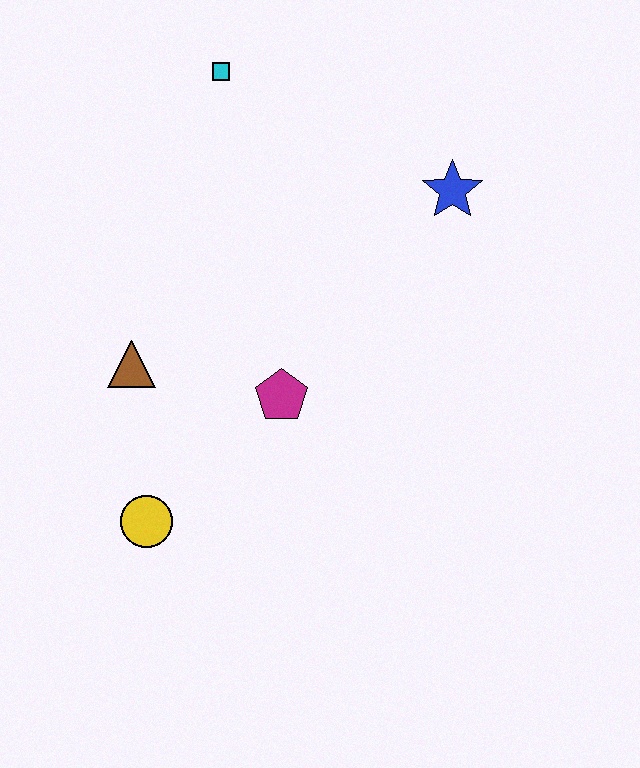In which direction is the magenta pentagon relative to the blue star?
The magenta pentagon is below the blue star.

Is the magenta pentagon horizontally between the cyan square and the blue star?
Yes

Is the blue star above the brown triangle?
Yes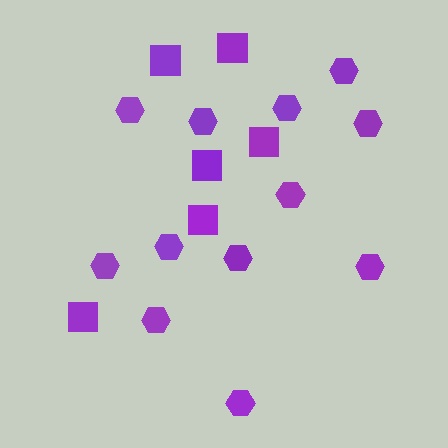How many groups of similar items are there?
There are 2 groups: one group of squares (6) and one group of hexagons (12).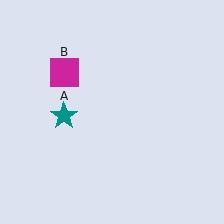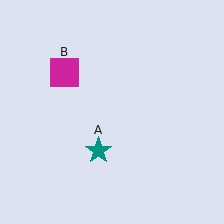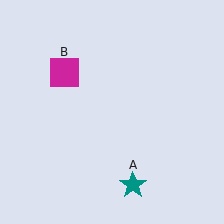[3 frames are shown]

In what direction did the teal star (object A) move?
The teal star (object A) moved down and to the right.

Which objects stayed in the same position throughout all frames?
Magenta square (object B) remained stationary.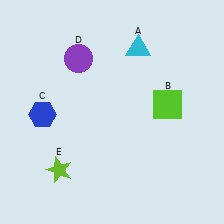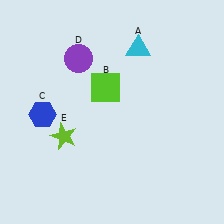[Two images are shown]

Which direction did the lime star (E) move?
The lime star (E) moved up.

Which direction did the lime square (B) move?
The lime square (B) moved left.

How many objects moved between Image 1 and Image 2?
2 objects moved between the two images.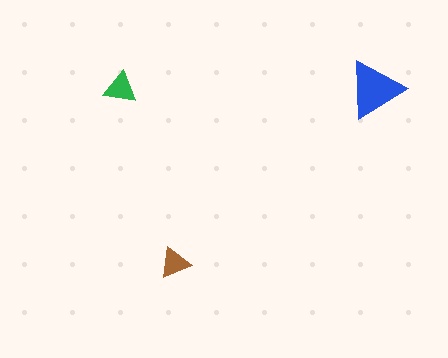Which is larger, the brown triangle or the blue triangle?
The blue one.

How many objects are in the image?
There are 3 objects in the image.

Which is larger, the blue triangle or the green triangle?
The blue one.